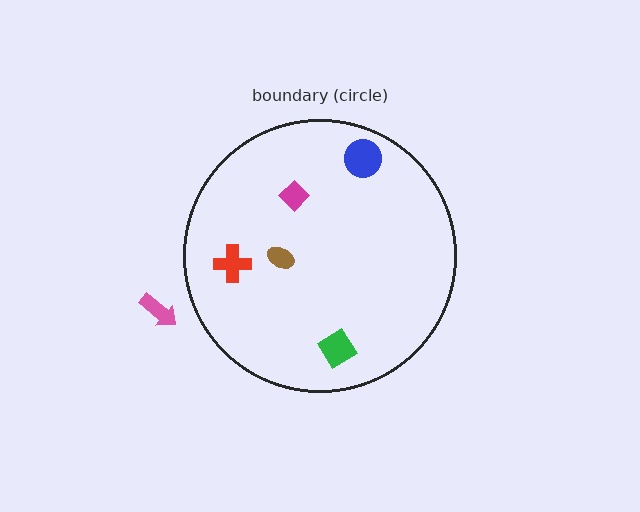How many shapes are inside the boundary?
5 inside, 1 outside.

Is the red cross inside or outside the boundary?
Inside.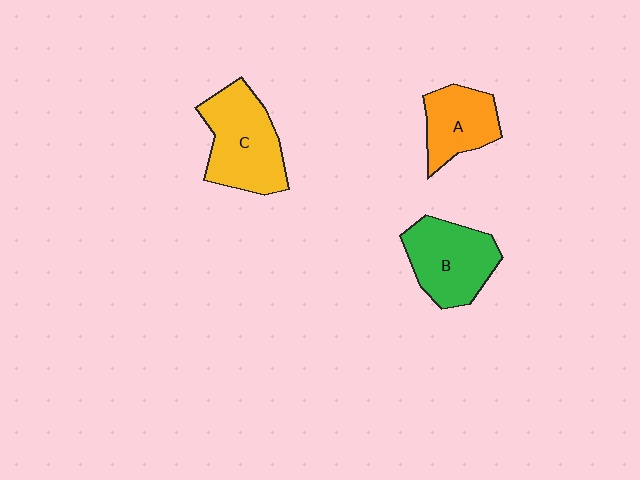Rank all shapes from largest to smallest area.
From largest to smallest: C (yellow), B (green), A (orange).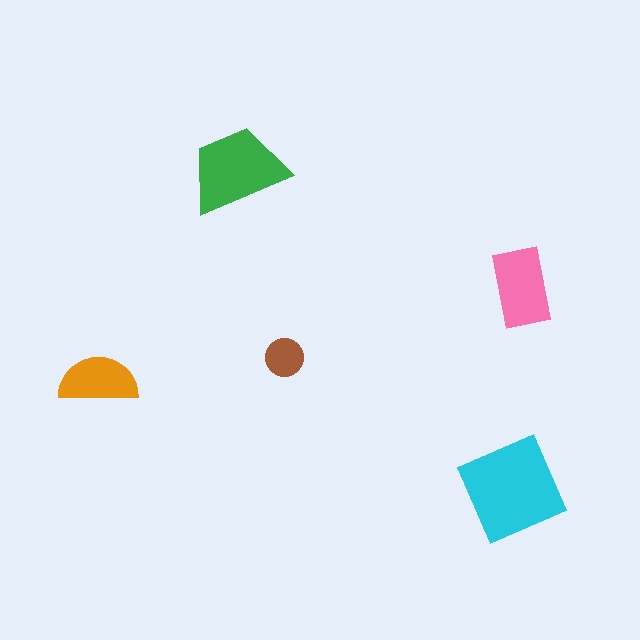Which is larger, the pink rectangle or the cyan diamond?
The cyan diamond.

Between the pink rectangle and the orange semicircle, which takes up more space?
The pink rectangle.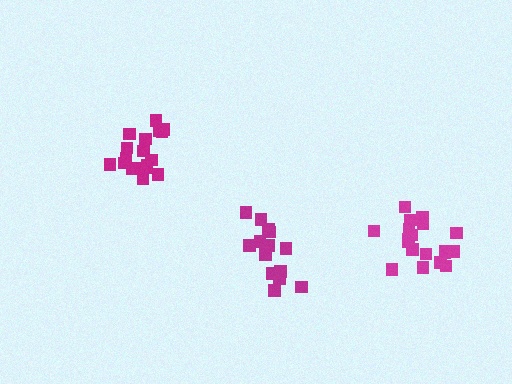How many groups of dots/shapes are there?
There are 3 groups.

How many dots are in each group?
Group 1: 14 dots, Group 2: 19 dots, Group 3: 18 dots (51 total).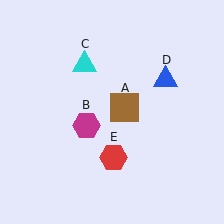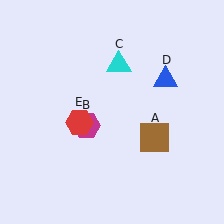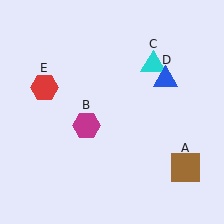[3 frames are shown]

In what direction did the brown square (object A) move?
The brown square (object A) moved down and to the right.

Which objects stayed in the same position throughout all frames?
Magenta hexagon (object B) and blue triangle (object D) remained stationary.